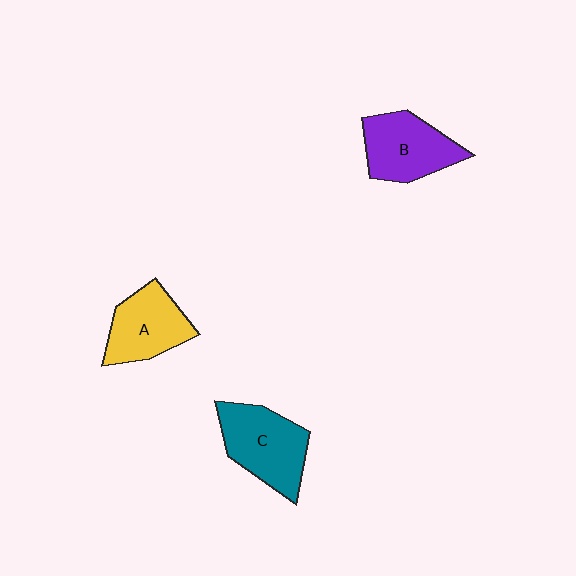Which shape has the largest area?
Shape C (teal).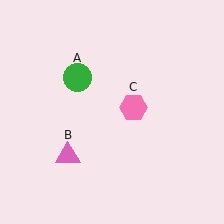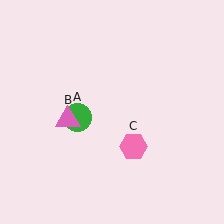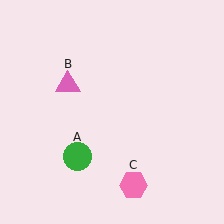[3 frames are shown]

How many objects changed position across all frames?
3 objects changed position: green circle (object A), pink triangle (object B), pink hexagon (object C).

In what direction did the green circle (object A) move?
The green circle (object A) moved down.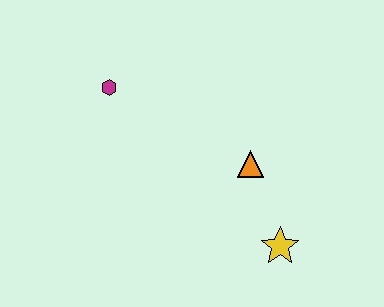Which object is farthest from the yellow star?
The magenta hexagon is farthest from the yellow star.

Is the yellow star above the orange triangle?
No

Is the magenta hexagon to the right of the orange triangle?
No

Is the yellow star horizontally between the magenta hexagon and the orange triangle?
No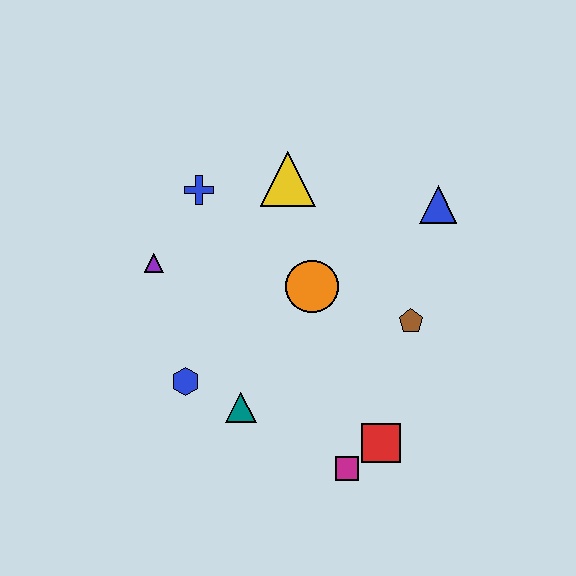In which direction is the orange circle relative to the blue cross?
The orange circle is to the right of the blue cross.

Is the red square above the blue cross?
No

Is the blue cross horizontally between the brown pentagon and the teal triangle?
No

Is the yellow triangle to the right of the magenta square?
No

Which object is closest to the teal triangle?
The blue hexagon is closest to the teal triangle.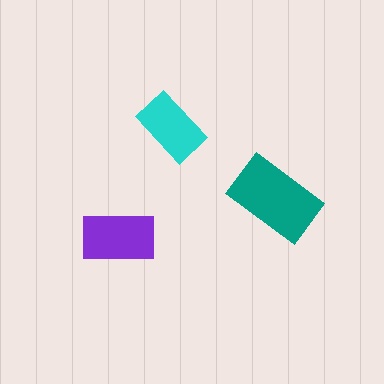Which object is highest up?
The cyan rectangle is topmost.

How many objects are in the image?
There are 3 objects in the image.